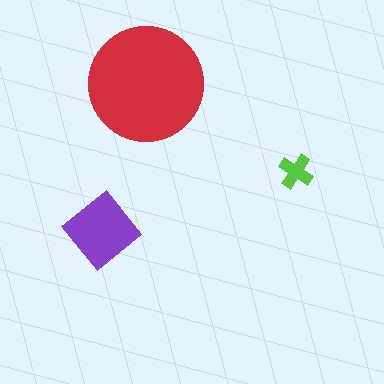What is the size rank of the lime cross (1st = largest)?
3rd.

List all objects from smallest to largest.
The lime cross, the purple diamond, the red circle.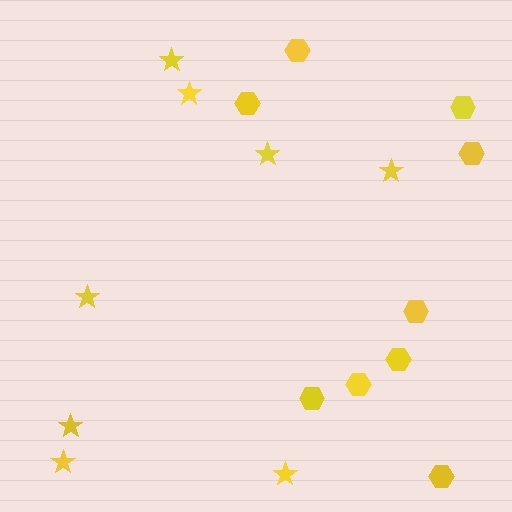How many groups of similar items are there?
There are 2 groups: one group of hexagons (9) and one group of stars (8).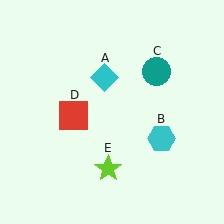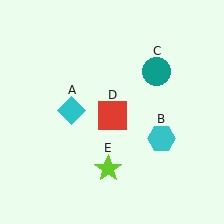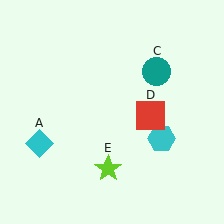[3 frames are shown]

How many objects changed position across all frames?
2 objects changed position: cyan diamond (object A), red square (object D).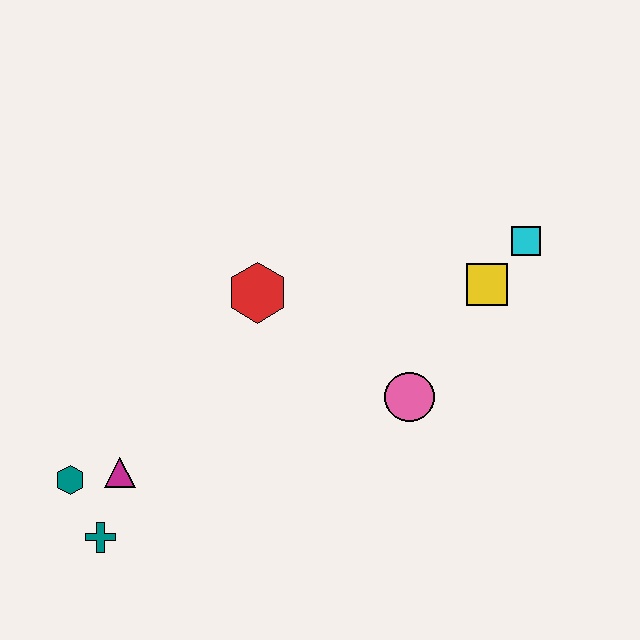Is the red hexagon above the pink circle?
Yes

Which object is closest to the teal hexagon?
The magenta triangle is closest to the teal hexagon.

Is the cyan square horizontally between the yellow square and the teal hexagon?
No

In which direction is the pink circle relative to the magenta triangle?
The pink circle is to the right of the magenta triangle.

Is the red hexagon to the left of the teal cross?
No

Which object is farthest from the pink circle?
The teal hexagon is farthest from the pink circle.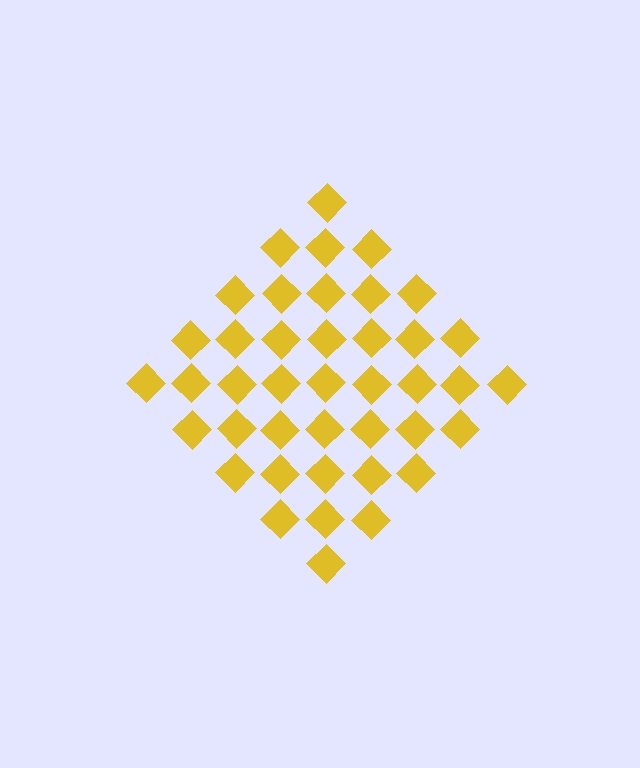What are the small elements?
The small elements are diamonds.